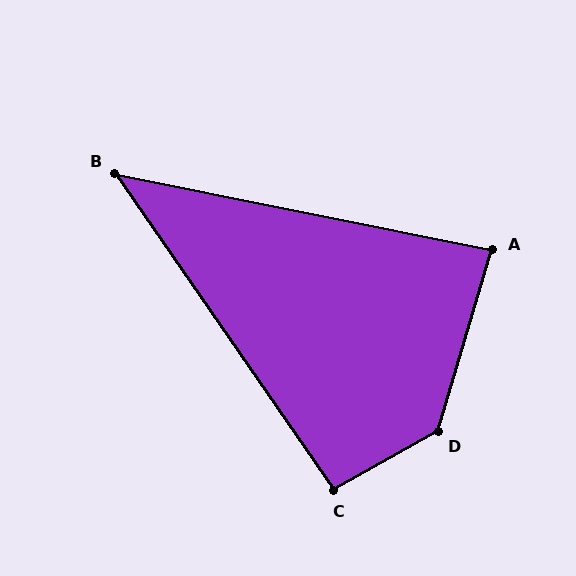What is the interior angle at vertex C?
Approximately 95 degrees (obtuse).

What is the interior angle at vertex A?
Approximately 85 degrees (acute).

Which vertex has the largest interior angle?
D, at approximately 136 degrees.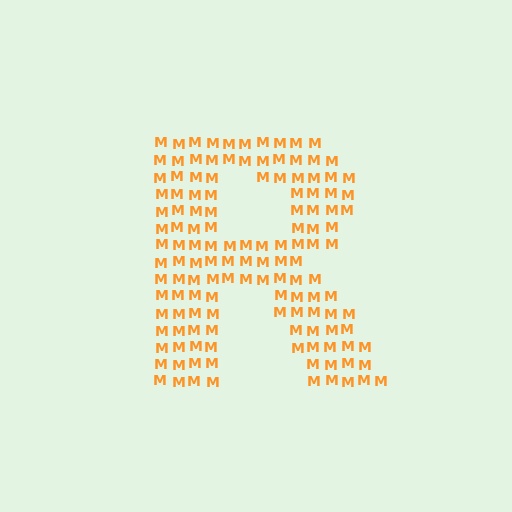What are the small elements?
The small elements are letter M's.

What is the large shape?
The large shape is the letter R.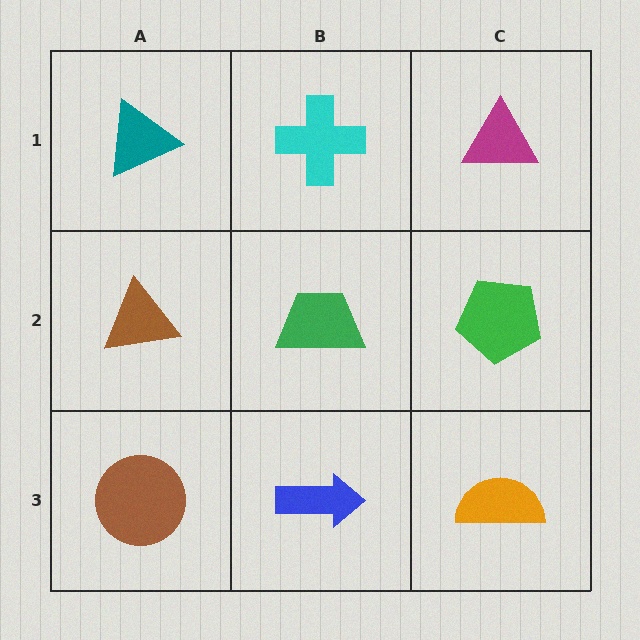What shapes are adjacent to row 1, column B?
A green trapezoid (row 2, column B), a teal triangle (row 1, column A), a magenta triangle (row 1, column C).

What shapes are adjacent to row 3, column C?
A green pentagon (row 2, column C), a blue arrow (row 3, column B).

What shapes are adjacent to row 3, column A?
A brown triangle (row 2, column A), a blue arrow (row 3, column B).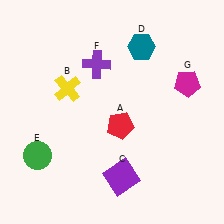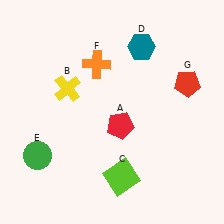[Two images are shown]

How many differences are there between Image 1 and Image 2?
There are 3 differences between the two images.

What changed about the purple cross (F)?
In Image 1, F is purple. In Image 2, it changed to orange.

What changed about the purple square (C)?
In Image 1, C is purple. In Image 2, it changed to lime.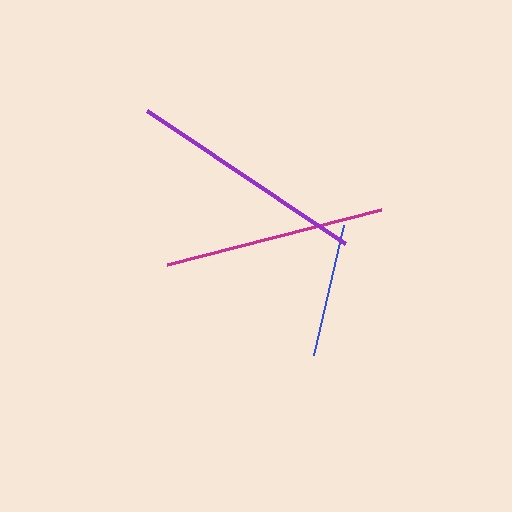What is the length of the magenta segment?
The magenta segment is approximately 222 pixels long.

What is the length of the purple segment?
The purple segment is approximately 239 pixels long.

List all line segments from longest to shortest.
From longest to shortest: purple, magenta, blue.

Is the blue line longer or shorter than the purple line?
The purple line is longer than the blue line.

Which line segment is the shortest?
The blue line is the shortest at approximately 134 pixels.